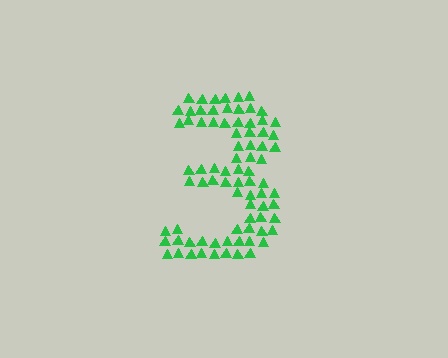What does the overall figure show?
The overall figure shows the digit 3.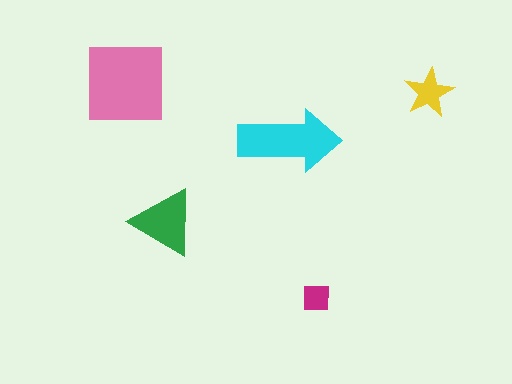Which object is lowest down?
The magenta square is bottommost.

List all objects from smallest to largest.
The magenta square, the yellow star, the green triangle, the cyan arrow, the pink square.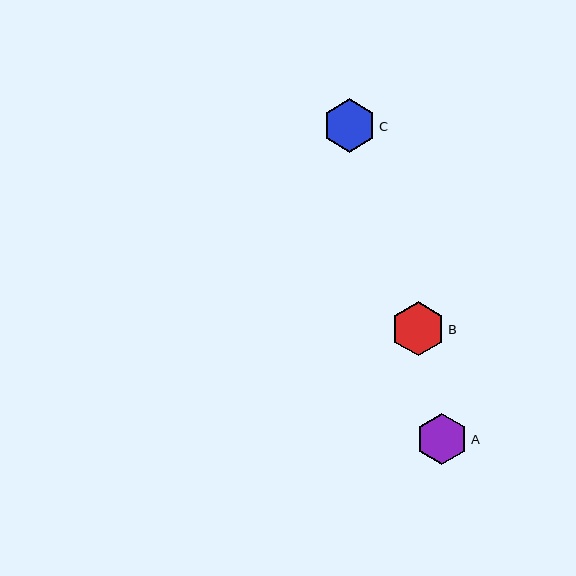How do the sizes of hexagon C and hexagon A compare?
Hexagon C and hexagon A are approximately the same size.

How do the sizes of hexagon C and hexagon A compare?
Hexagon C and hexagon A are approximately the same size.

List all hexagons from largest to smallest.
From largest to smallest: B, C, A.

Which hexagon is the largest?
Hexagon B is the largest with a size of approximately 54 pixels.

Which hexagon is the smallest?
Hexagon A is the smallest with a size of approximately 51 pixels.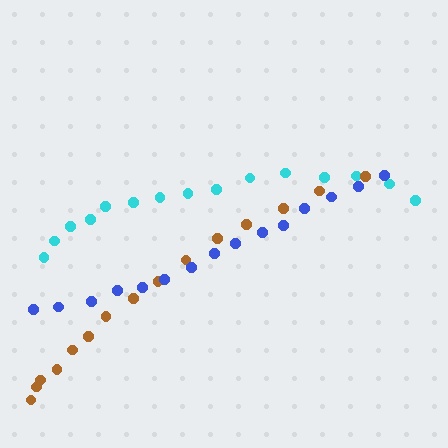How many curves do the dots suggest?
There are 3 distinct paths.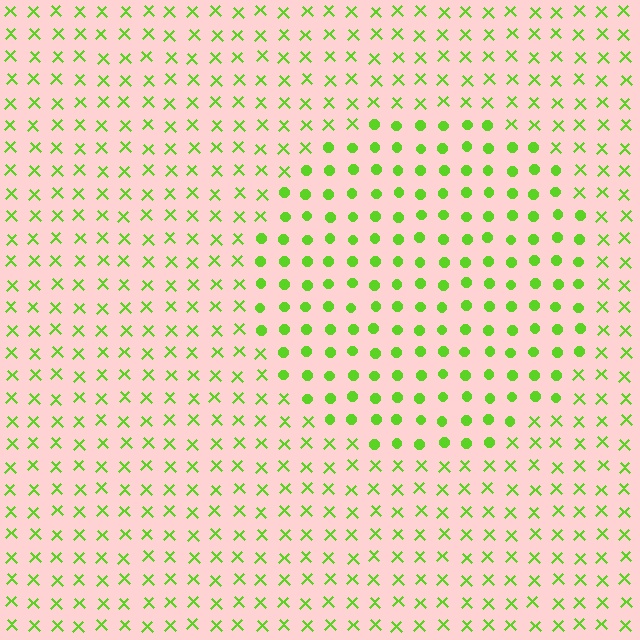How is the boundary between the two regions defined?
The boundary is defined by a change in element shape: circles inside vs. X marks outside. All elements share the same color and spacing.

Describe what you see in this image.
The image is filled with small lime elements arranged in a uniform grid. A circle-shaped region contains circles, while the surrounding area contains X marks. The boundary is defined purely by the change in element shape.